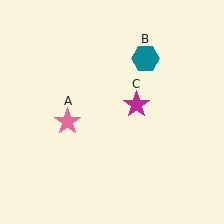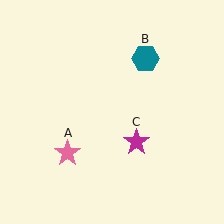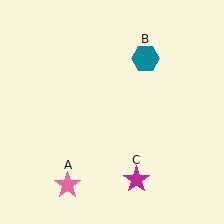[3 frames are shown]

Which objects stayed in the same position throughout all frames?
Teal hexagon (object B) remained stationary.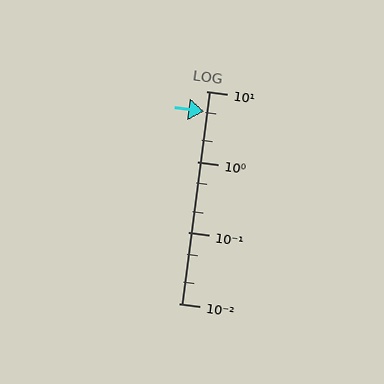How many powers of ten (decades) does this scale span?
The scale spans 3 decades, from 0.01 to 10.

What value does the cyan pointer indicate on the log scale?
The pointer indicates approximately 5.1.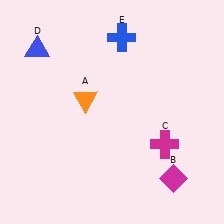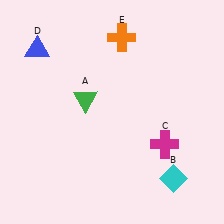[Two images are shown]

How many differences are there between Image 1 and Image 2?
There are 3 differences between the two images.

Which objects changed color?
A changed from orange to green. B changed from magenta to cyan. E changed from blue to orange.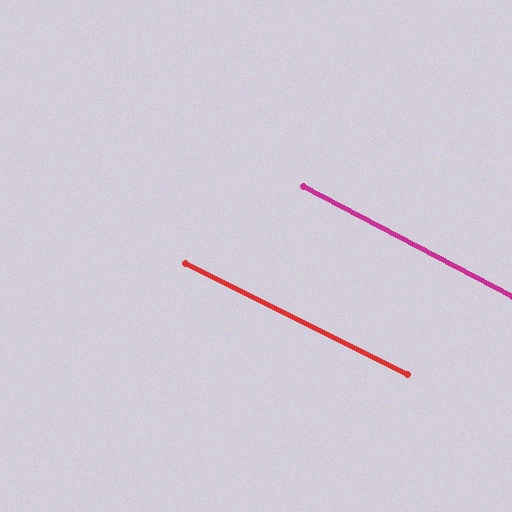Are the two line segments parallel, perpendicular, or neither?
Parallel — their directions differ by only 1.2°.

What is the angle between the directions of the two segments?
Approximately 1 degree.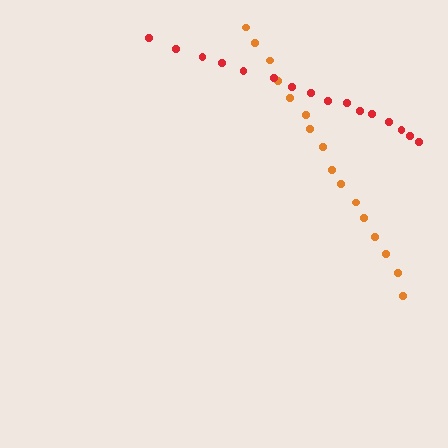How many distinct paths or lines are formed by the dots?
There are 2 distinct paths.